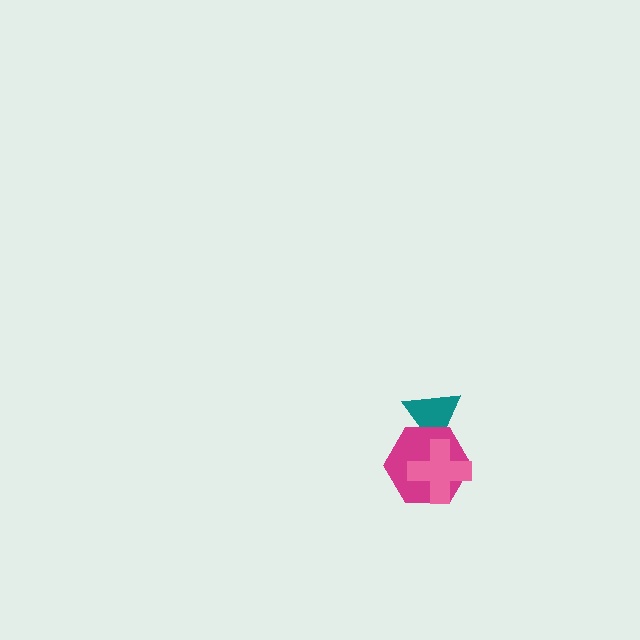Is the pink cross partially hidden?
No, no other shape covers it.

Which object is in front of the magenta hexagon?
The pink cross is in front of the magenta hexagon.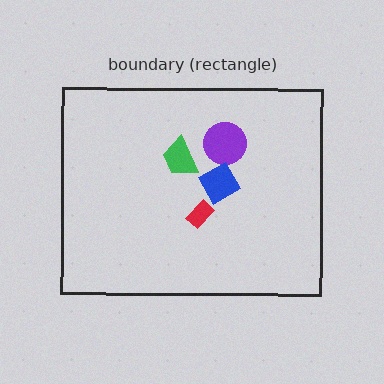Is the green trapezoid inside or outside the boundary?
Inside.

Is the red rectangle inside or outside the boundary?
Inside.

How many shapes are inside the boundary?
4 inside, 0 outside.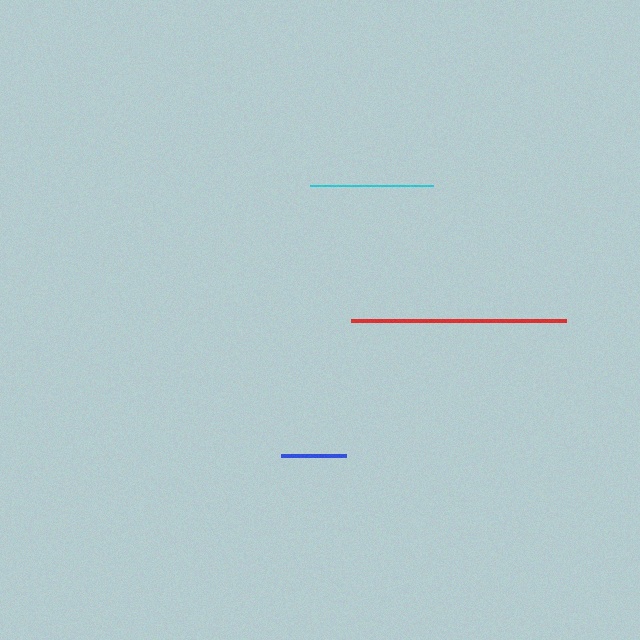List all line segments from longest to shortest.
From longest to shortest: red, cyan, blue.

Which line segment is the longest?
The red line is the longest at approximately 214 pixels.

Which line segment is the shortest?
The blue line is the shortest at approximately 64 pixels.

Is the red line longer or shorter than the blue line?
The red line is longer than the blue line.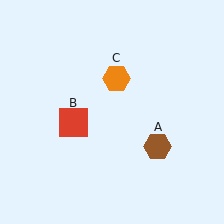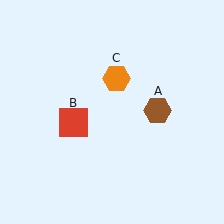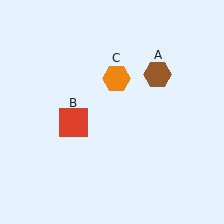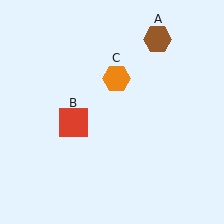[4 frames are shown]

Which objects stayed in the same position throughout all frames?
Red square (object B) and orange hexagon (object C) remained stationary.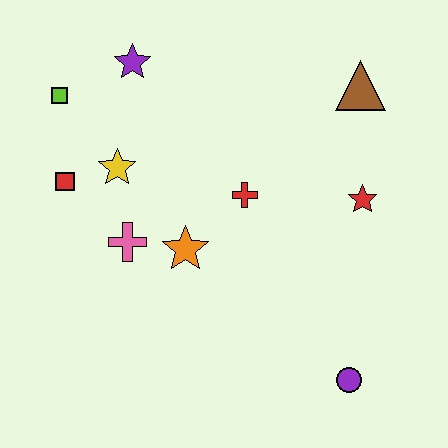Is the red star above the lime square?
No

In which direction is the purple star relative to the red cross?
The purple star is above the red cross.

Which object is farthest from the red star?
The lime square is farthest from the red star.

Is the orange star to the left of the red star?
Yes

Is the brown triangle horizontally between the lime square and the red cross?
No